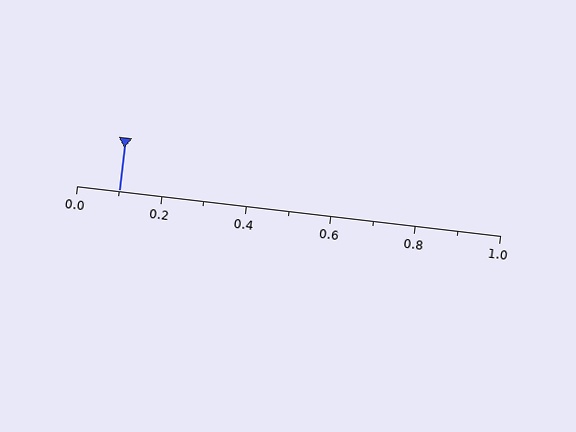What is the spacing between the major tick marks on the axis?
The major ticks are spaced 0.2 apart.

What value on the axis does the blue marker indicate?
The marker indicates approximately 0.1.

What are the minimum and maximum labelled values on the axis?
The axis runs from 0.0 to 1.0.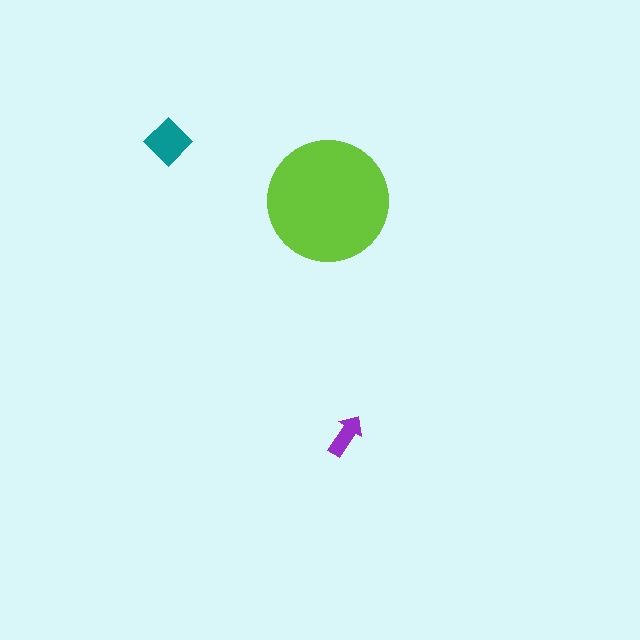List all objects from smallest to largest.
The purple arrow, the teal diamond, the lime circle.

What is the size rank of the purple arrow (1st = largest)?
3rd.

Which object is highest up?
The teal diamond is topmost.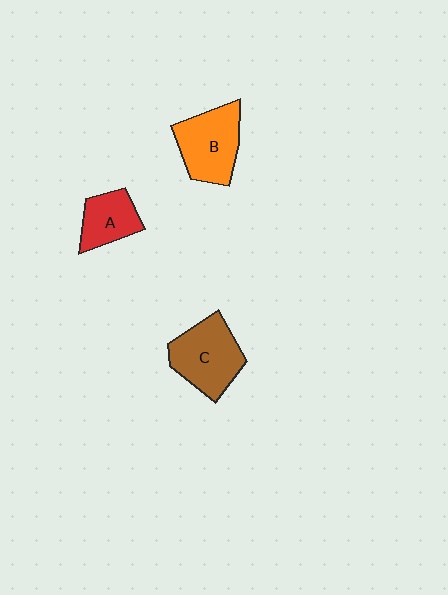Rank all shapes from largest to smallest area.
From largest to smallest: C (brown), B (orange), A (red).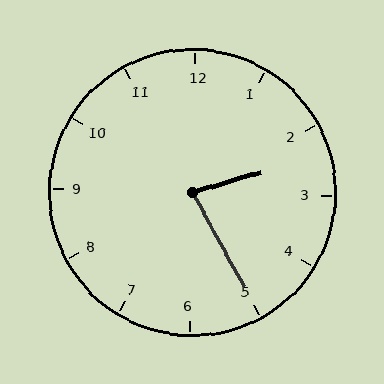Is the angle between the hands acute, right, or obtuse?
It is acute.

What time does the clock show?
2:25.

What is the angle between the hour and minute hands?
Approximately 78 degrees.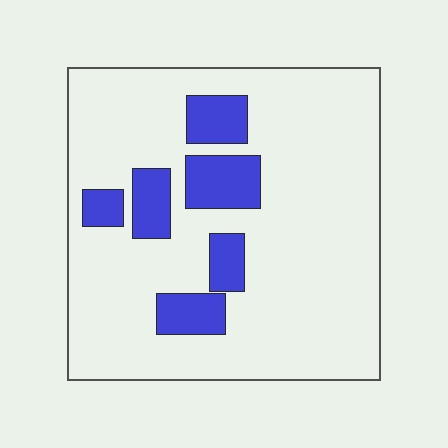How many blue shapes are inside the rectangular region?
6.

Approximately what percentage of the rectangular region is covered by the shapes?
Approximately 15%.